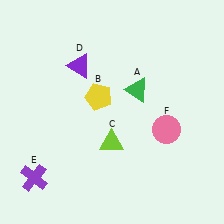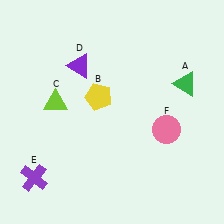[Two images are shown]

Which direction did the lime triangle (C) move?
The lime triangle (C) moved left.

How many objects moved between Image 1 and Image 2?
2 objects moved between the two images.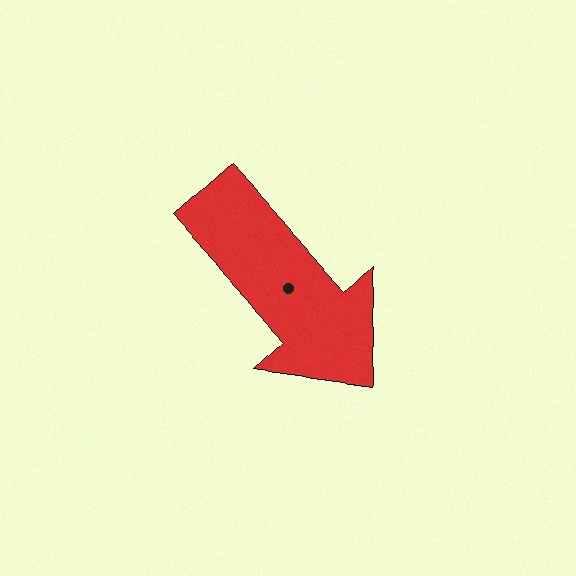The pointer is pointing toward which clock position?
Roughly 5 o'clock.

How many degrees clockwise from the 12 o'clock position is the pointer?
Approximately 138 degrees.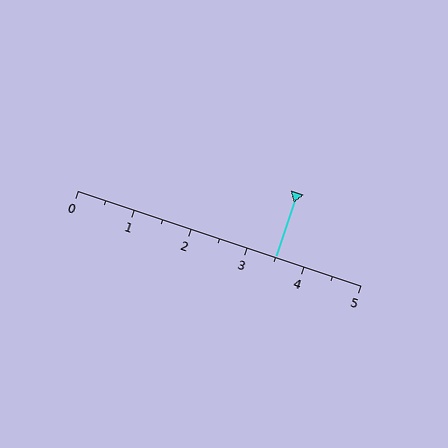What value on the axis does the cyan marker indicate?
The marker indicates approximately 3.5.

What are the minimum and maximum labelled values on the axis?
The axis runs from 0 to 5.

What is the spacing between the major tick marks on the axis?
The major ticks are spaced 1 apart.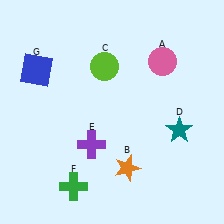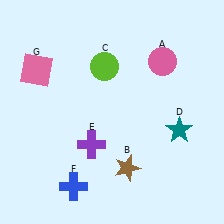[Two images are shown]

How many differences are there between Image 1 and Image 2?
There are 3 differences between the two images.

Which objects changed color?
B changed from orange to brown. F changed from green to blue. G changed from blue to pink.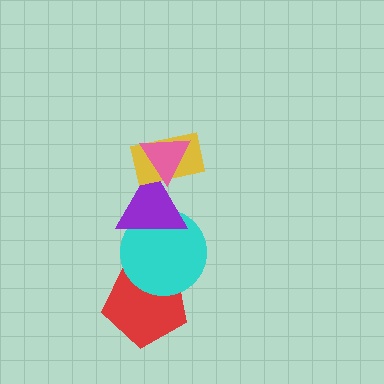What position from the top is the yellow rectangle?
The yellow rectangle is 2nd from the top.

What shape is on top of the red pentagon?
The cyan circle is on top of the red pentagon.